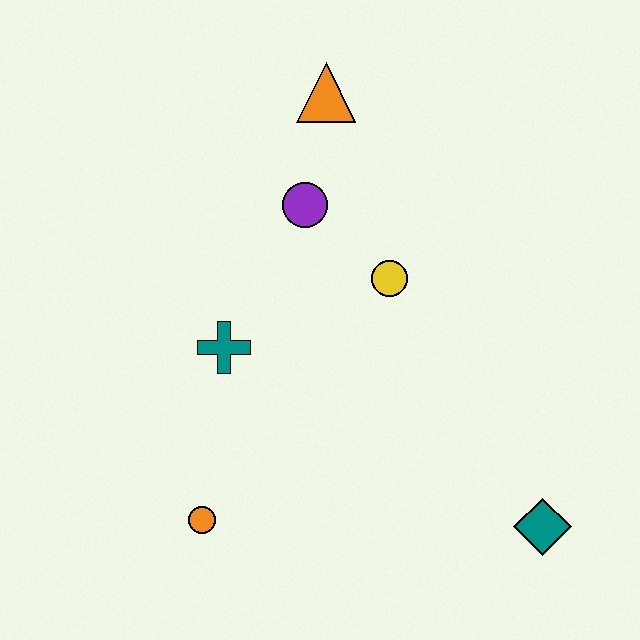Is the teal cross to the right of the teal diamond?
No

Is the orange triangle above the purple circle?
Yes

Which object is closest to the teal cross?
The purple circle is closest to the teal cross.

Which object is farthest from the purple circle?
The teal diamond is farthest from the purple circle.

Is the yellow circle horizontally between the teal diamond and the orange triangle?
Yes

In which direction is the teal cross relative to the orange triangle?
The teal cross is below the orange triangle.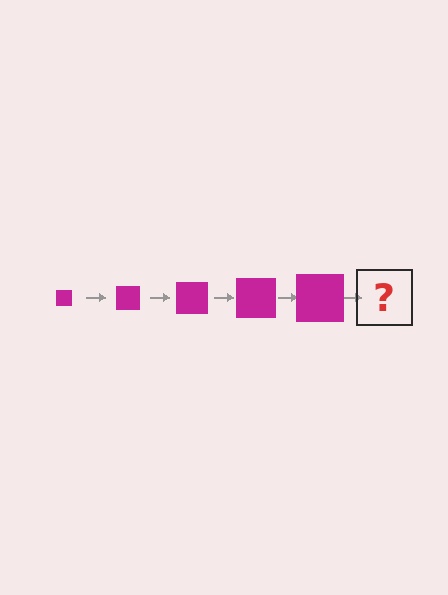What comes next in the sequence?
The next element should be a magenta square, larger than the previous one.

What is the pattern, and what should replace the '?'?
The pattern is that the square gets progressively larger each step. The '?' should be a magenta square, larger than the previous one.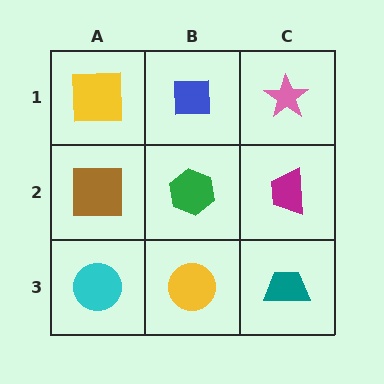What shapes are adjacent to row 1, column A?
A brown square (row 2, column A), a blue square (row 1, column B).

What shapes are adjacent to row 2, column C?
A pink star (row 1, column C), a teal trapezoid (row 3, column C), a green hexagon (row 2, column B).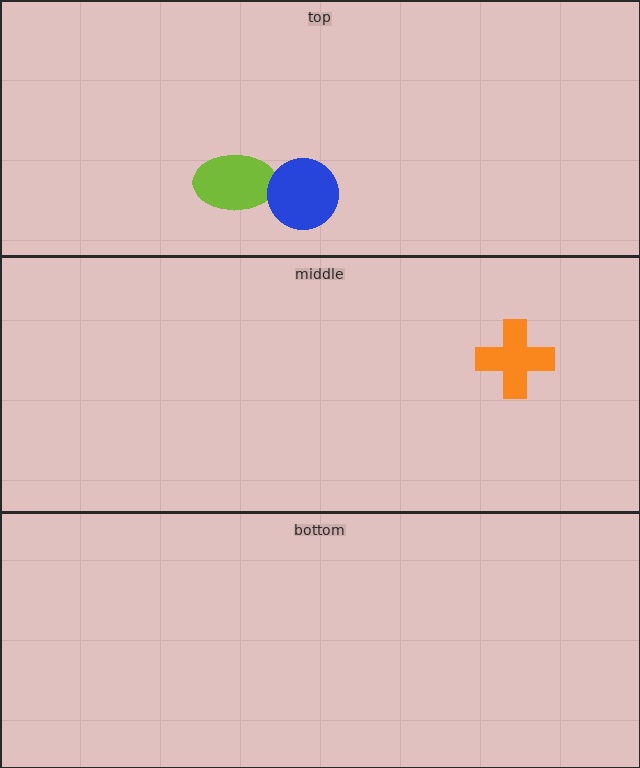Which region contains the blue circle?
The top region.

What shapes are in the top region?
The lime ellipse, the blue circle.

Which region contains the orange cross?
The middle region.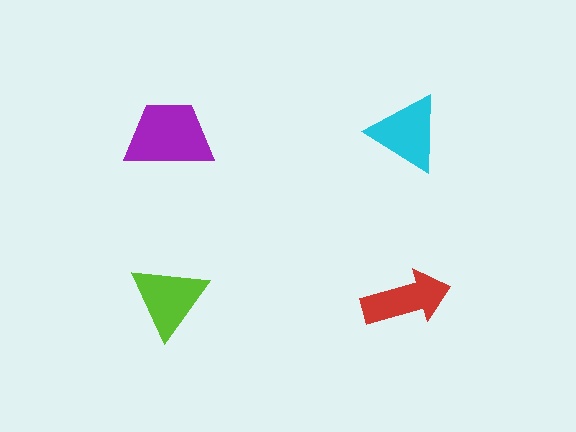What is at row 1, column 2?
A cyan triangle.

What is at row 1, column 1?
A purple trapezoid.